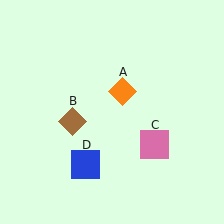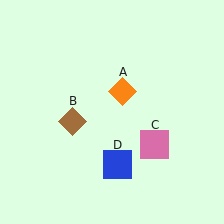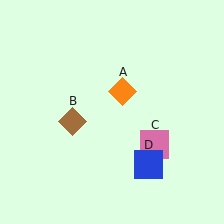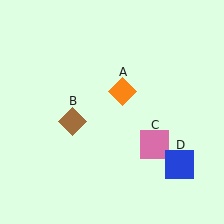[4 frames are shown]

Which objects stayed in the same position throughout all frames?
Orange diamond (object A) and brown diamond (object B) and pink square (object C) remained stationary.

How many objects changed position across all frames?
1 object changed position: blue square (object D).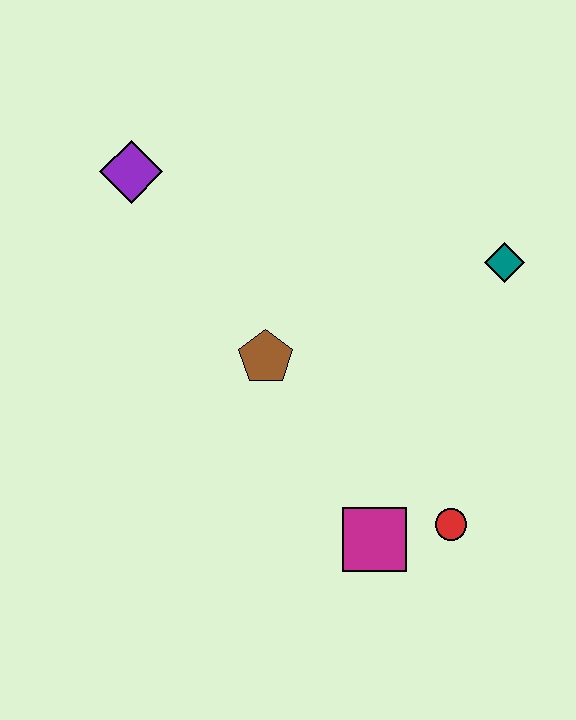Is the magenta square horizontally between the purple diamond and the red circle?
Yes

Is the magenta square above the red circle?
No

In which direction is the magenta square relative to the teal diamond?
The magenta square is below the teal diamond.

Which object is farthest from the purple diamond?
The red circle is farthest from the purple diamond.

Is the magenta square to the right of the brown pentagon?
Yes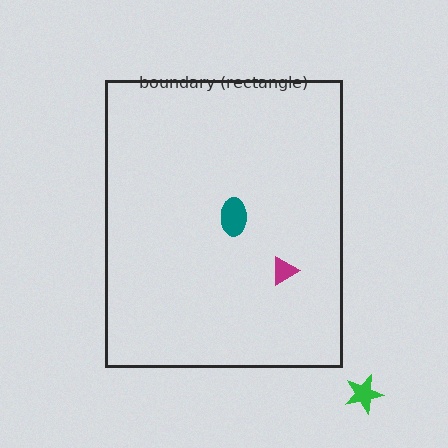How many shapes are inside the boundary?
2 inside, 1 outside.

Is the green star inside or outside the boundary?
Outside.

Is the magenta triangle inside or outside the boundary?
Inside.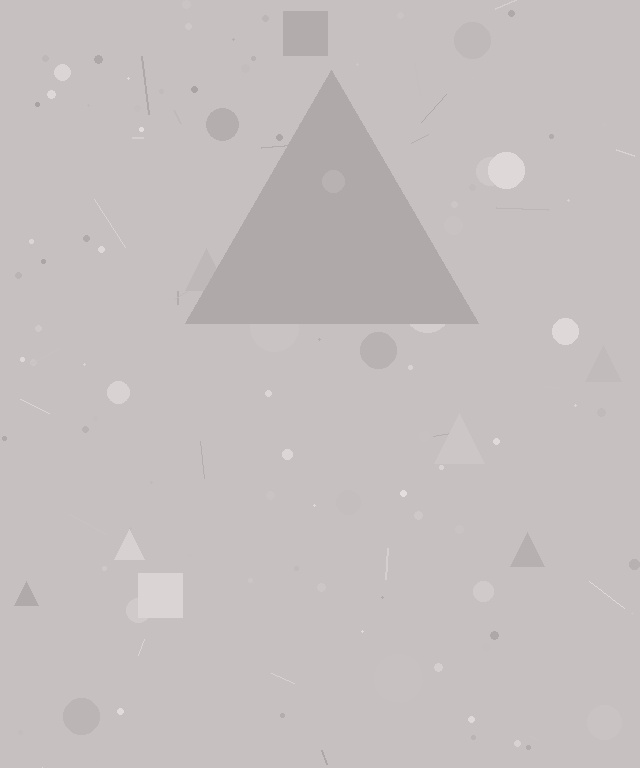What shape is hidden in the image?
A triangle is hidden in the image.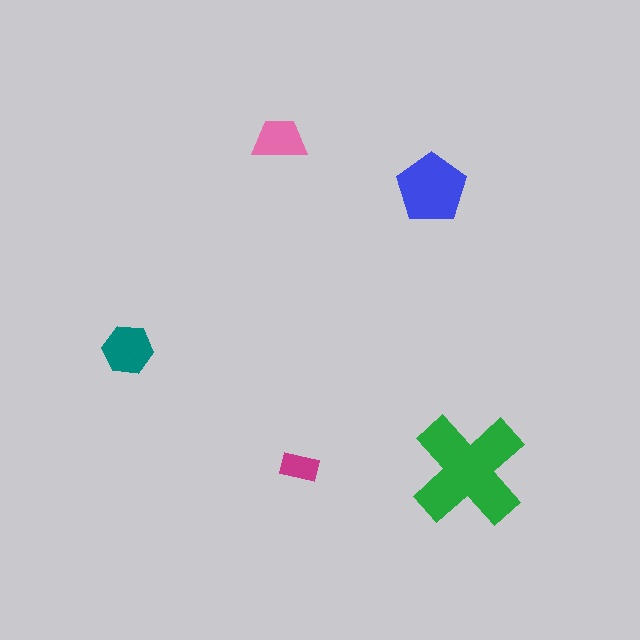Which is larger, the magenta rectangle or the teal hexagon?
The teal hexagon.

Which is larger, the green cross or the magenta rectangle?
The green cross.